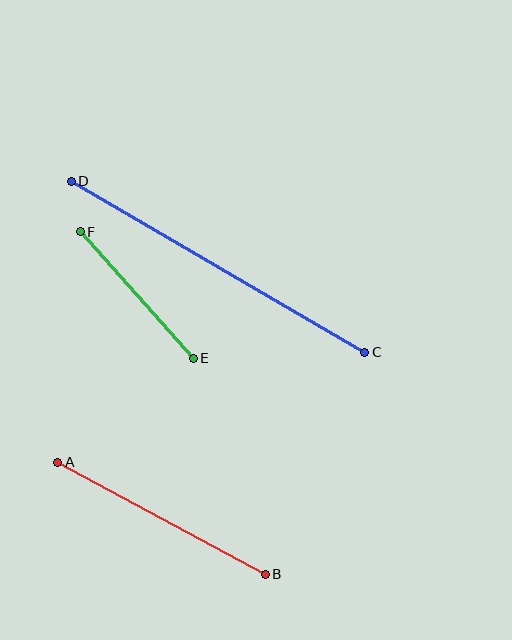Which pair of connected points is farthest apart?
Points C and D are farthest apart.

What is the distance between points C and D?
The distance is approximately 340 pixels.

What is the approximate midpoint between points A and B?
The midpoint is at approximately (162, 518) pixels.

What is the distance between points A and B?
The distance is approximately 236 pixels.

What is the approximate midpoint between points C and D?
The midpoint is at approximately (218, 267) pixels.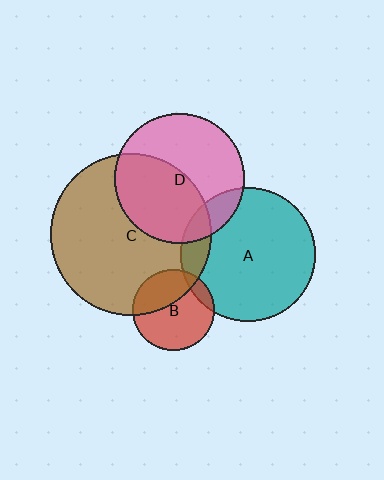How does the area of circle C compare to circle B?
Approximately 4.0 times.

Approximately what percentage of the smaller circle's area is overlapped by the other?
Approximately 50%.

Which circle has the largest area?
Circle C (brown).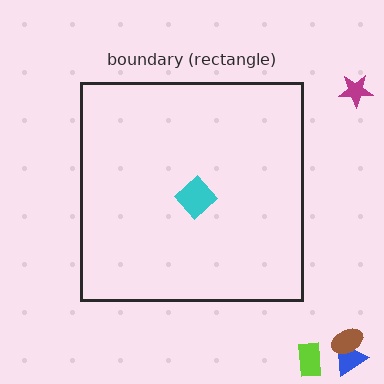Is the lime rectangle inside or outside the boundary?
Outside.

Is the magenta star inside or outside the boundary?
Outside.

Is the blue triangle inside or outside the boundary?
Outside.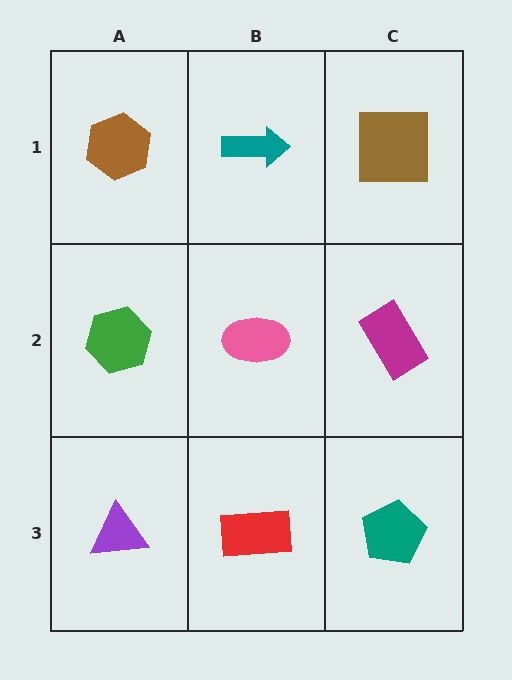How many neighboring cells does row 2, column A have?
3.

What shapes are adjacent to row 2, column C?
A brown square (row 1, column C), a teal pentagon (row 3, column C), a pink ellipse (row 2, column B).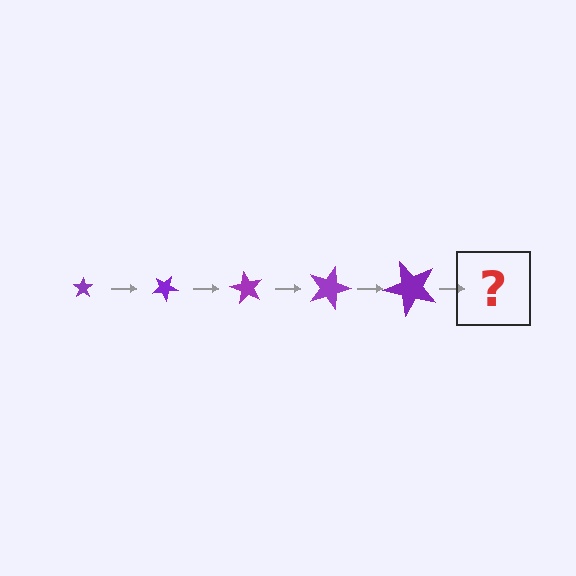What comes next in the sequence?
The next element should be a star, larger than the previous one and rotated 150 degrees from the start.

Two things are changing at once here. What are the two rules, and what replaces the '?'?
The two rules are that the star grows larger each step and it rotates 30 degrees each step. The '?' should be a star, larger than the previous one and rotated 150 degrees from the start.